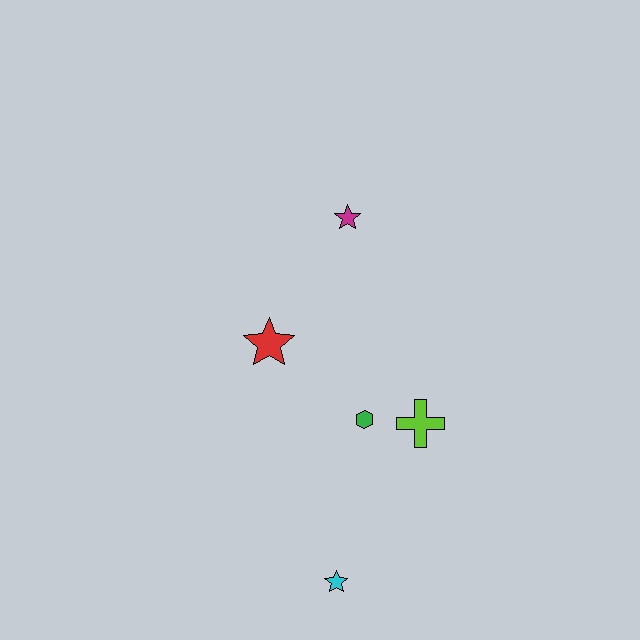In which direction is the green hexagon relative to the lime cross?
The green hexagon is to the left of the lime cross.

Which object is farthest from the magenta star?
The cyan star is farthest from the magenta star.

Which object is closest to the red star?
The green hexagon is closest to the red star.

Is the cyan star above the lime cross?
No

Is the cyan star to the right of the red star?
Yes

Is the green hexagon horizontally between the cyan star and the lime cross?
Yes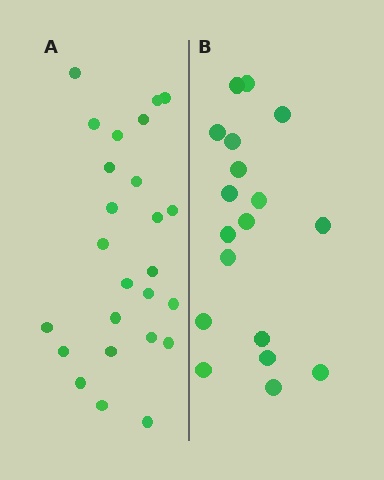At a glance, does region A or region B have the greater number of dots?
Region A (the left region) has more dots.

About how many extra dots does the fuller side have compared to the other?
Region A has roughly 8 or so more dots than region B.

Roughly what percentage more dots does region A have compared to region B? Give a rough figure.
About 40% more.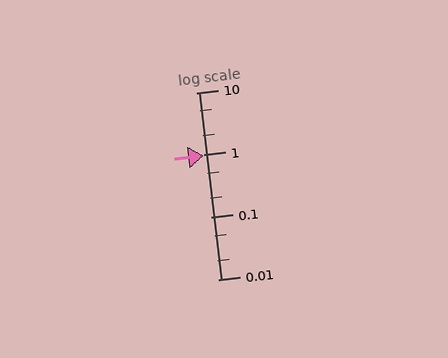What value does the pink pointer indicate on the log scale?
The pointer indicates approximately 0.97.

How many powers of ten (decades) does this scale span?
The scale spans 3 decades, from 0.01 to 10.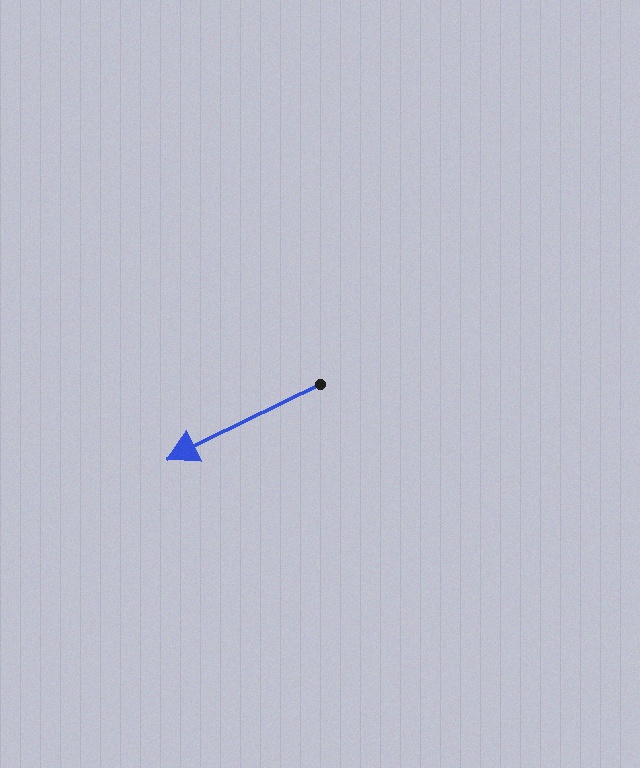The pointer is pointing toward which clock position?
Roughly 8 o'clock.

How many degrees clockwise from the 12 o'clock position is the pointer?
Approximately 244 degrees.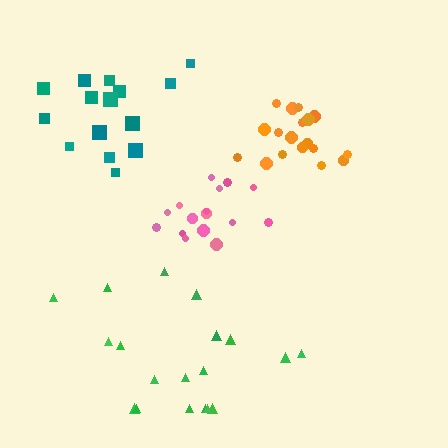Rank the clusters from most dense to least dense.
orange, pink, teal, green.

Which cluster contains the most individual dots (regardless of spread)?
Green (19).